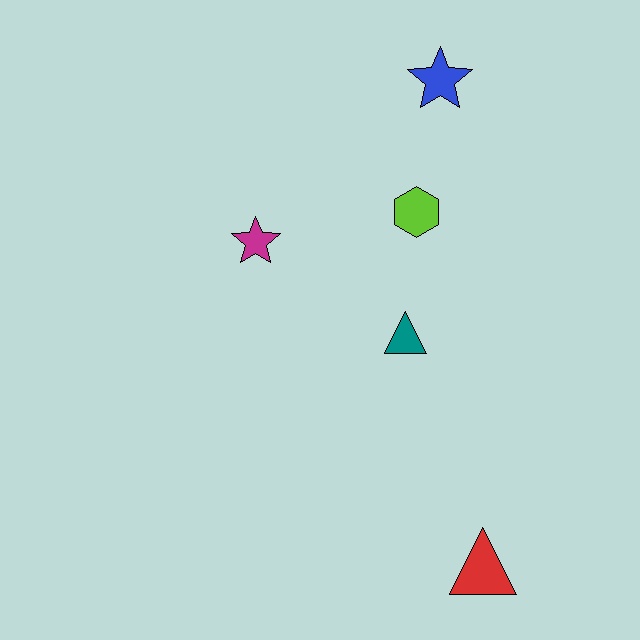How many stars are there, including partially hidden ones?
There are 2 stars.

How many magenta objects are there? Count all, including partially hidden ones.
There is 1 magenta object.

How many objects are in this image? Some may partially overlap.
There are 5 objects.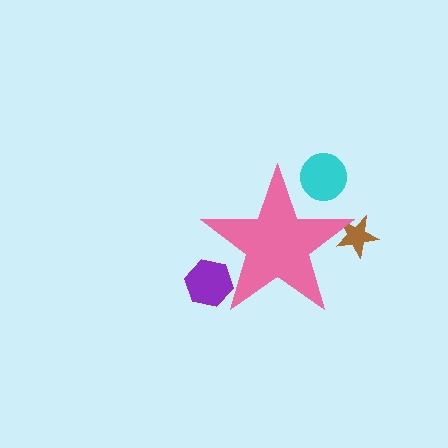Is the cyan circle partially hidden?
Yes, the cyan circle is partially hidden behind the pink star.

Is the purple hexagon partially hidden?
Yes, the purple hexagon is partially hidden behind the pink star.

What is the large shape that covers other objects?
A pink star.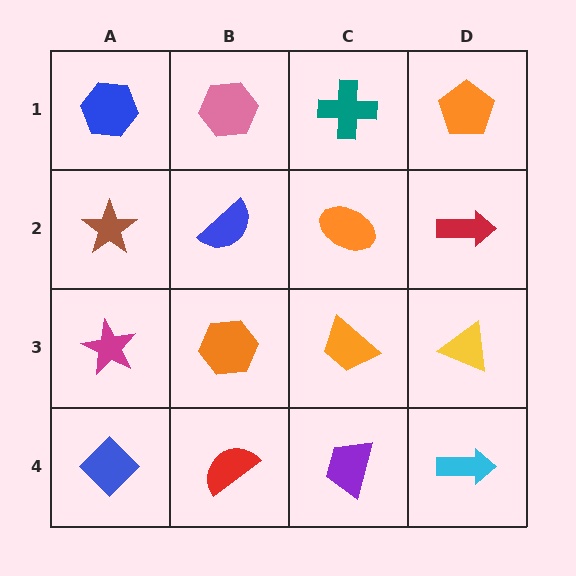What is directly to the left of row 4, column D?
A purple trapezoid.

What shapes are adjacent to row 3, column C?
An orange ellipse (row 2, column C), a purple trapezoid (row 4, column C), an orange hexagon (row 3, column B), a yellow triangle (row 3, column D).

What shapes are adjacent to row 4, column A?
A magenta star (row 3, column A), a red semicircle (row 4, column B).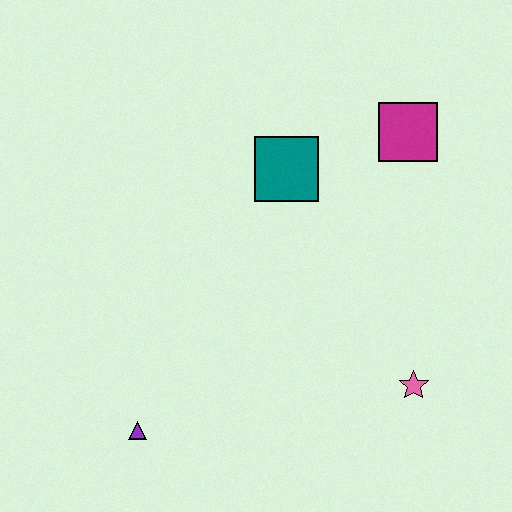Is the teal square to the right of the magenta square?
No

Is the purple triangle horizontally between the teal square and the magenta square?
No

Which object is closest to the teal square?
The magenta square is closest to the teal square.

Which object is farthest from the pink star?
The purple triangle is farthest from the pink star.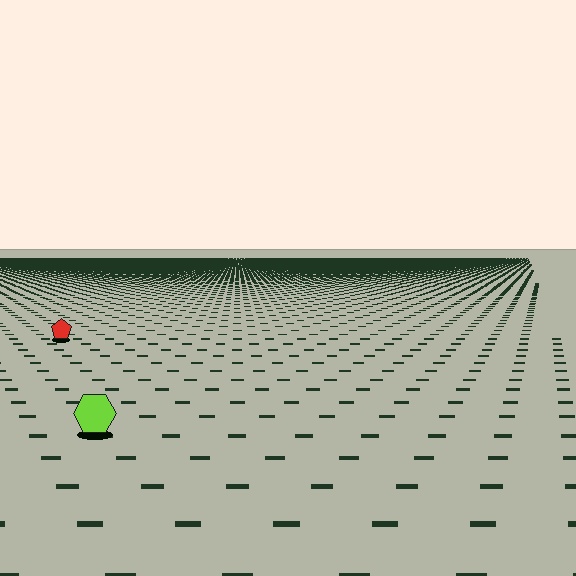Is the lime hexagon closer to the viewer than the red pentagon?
Yes. The lime hexagon is closer — you can tell from the texture gradient: the ground texture is coarser near it.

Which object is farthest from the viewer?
The red pentagon is farthest from the viewer. It appears smaller and the ground texture around it is denser.